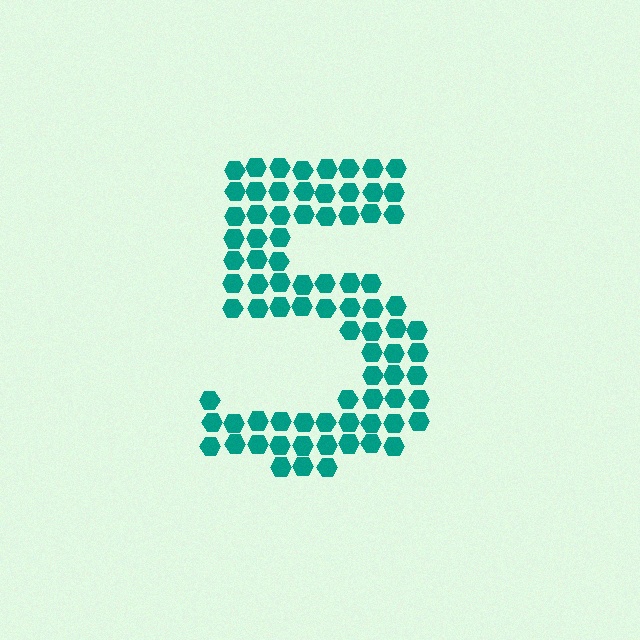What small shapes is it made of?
It is made of small hexagons.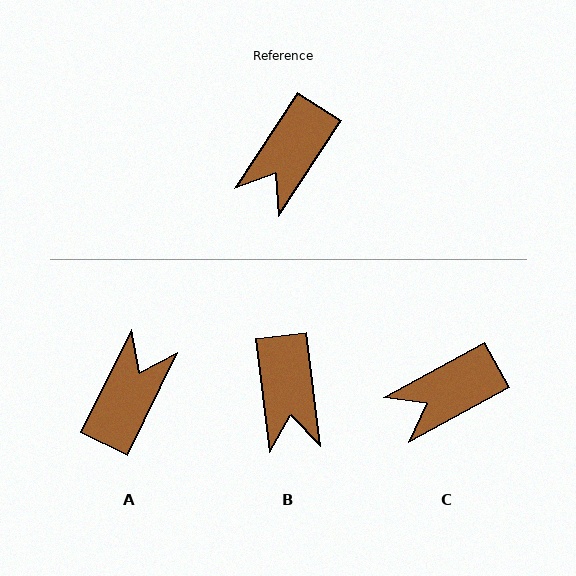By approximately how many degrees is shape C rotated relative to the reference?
Approximately 28 degrees clockwise.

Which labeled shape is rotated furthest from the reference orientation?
A, about 173 degrees away.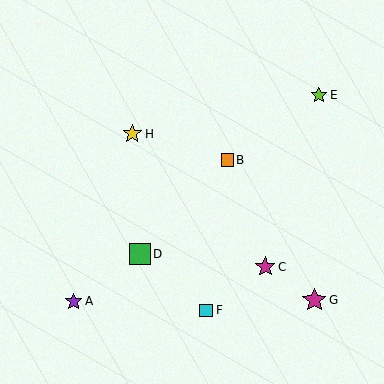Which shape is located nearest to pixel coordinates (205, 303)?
The cyan square (labeled F) at (206, 310) is nearest to that location.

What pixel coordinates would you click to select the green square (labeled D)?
Click at (140, 254) to select the green square D.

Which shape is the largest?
The magenta star (labeled G) is the largest.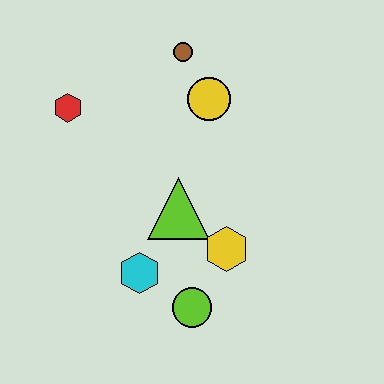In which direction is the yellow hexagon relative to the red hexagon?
The yellow hexagon is to the right of the red hexagon.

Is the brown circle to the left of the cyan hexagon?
No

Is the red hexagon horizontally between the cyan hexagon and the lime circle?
No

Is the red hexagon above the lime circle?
Yes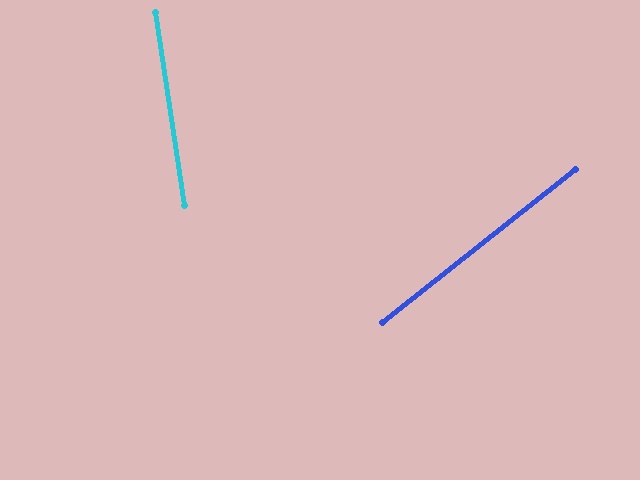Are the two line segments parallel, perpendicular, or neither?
Neither parallel nor perpendicular — they differ by about 60°.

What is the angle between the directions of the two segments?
Approximately 60 degrees.